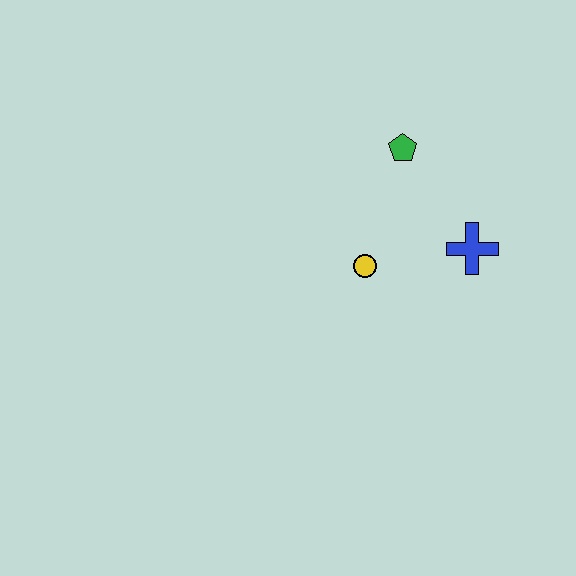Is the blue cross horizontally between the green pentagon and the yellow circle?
No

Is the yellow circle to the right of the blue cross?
No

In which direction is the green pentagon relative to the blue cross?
The green pentagon is above the blue cross.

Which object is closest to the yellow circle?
The blue cross is closest to the yellow circle.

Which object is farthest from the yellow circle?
The green pentagon is farthest from the yellow circle.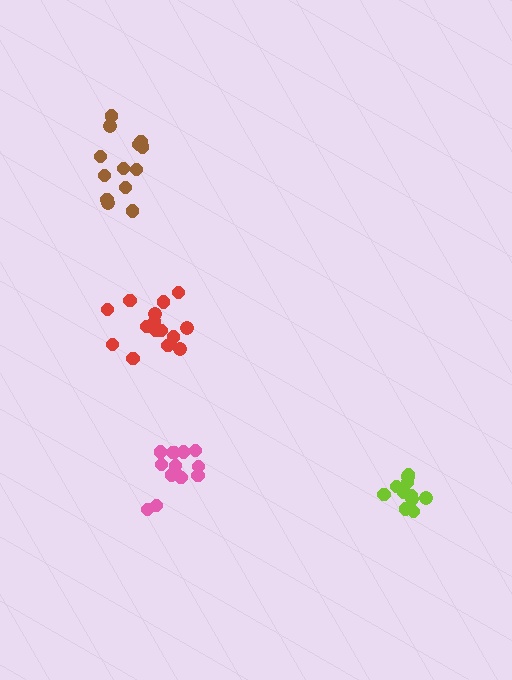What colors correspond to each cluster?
The clusters are colored: pink, lime, brown, red.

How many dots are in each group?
Group 1: 14 dots, Group 2: 11 dots, Group 3: 13 dots, Group 4: 15 dots (53 total).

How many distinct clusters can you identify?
There are 4 distinct clusters.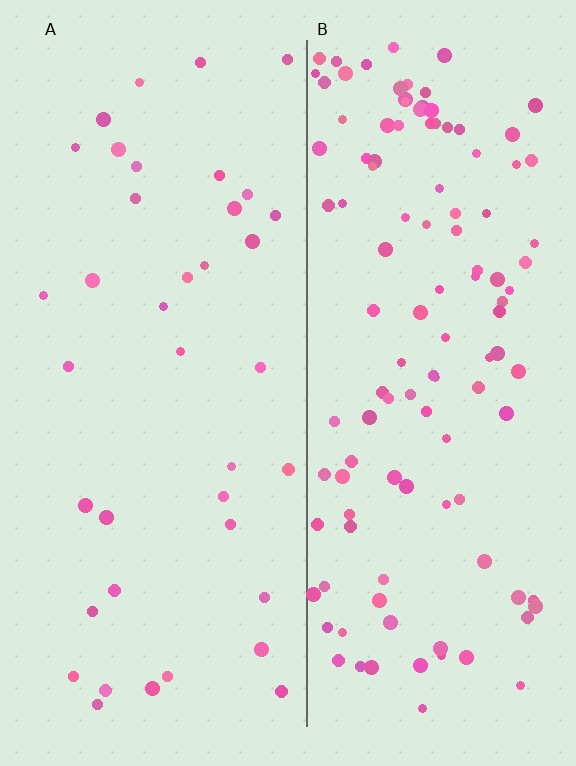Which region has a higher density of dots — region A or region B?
B (the right).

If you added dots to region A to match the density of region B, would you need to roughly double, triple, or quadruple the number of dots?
Approximately triple.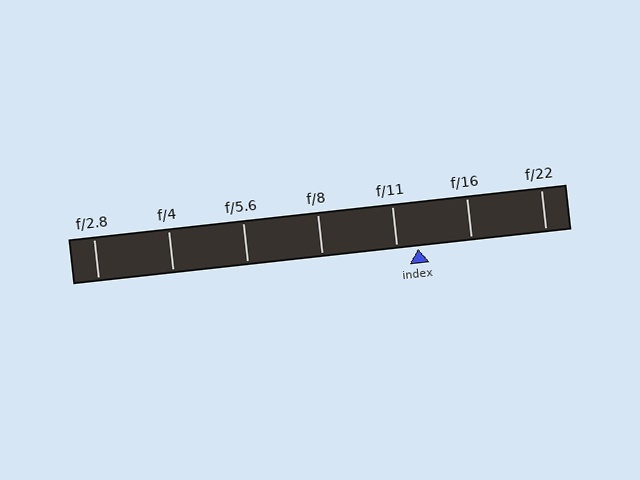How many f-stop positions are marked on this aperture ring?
There are 7 f-stop positions marked.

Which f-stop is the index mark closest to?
The index mark is closest to f/11.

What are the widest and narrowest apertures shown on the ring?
The widest aperture shown is f/2.8 and the narrowest is f/22.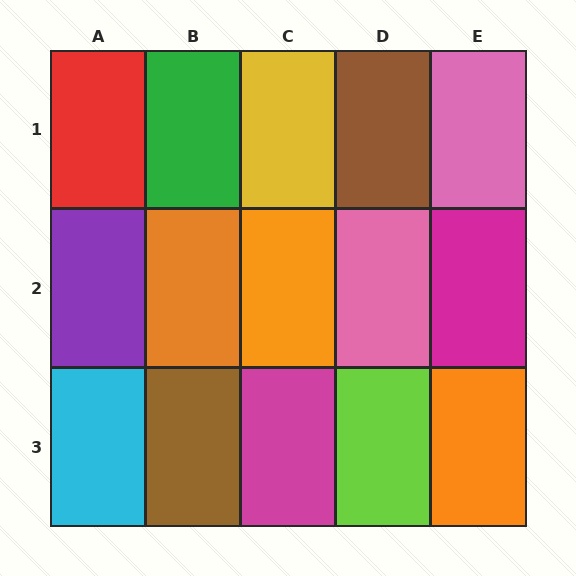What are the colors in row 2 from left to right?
Purple, orange, orange, pink, magenta.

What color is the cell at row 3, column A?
Cyan.